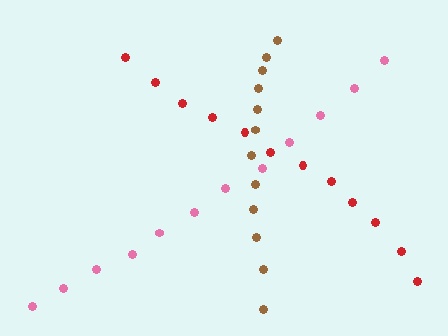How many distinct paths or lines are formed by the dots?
There are 3 distinct paths.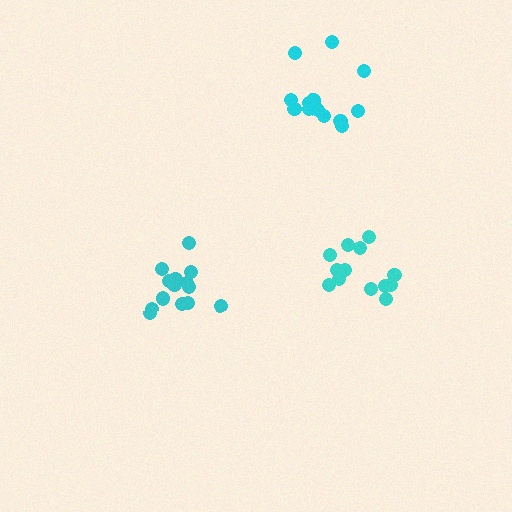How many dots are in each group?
Group 1: 15 dots, Group 2: 14 dots, Group 3: 13 dots (42 total).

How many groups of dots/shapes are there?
There are 3 groups.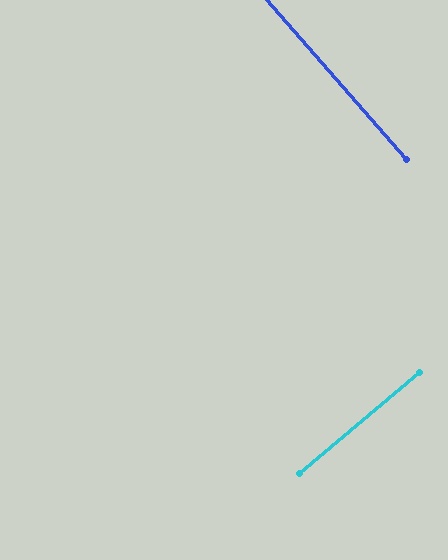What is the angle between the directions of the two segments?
Approximately 89 degrees.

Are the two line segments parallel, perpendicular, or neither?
Perpendicular — they meet at approximately 89°.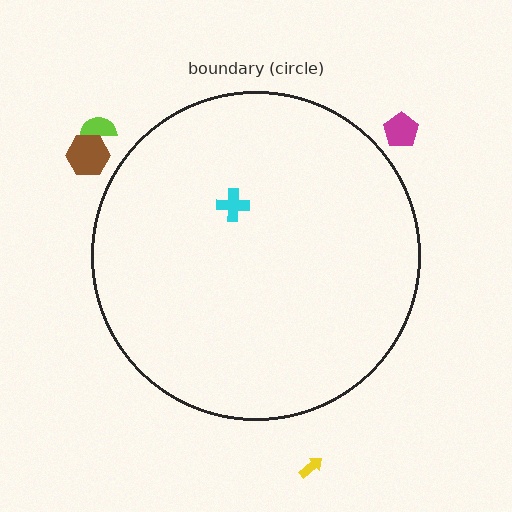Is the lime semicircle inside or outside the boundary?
Outside.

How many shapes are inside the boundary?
1 inside, 4 outside.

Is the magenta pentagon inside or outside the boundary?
Outside.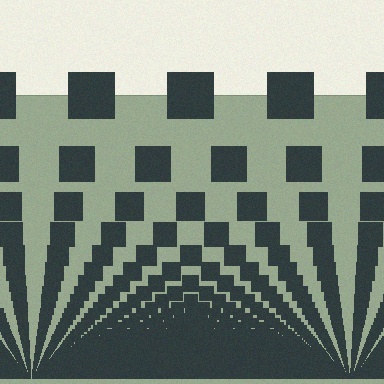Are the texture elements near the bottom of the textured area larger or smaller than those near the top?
Smaller. The gradient is inverted — elements near the bottom are smaller and denser.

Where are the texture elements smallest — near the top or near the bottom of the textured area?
Near the bottom.